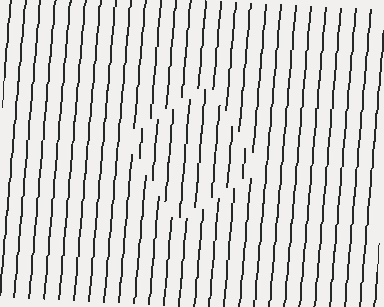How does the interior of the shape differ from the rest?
The interior of the shape contains the same grating, shifted by half a period — the contour is defined by the phase discontinuity where line-ends from the inner and outer gratings abut.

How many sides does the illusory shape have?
4 sides — the line-ends trace a square.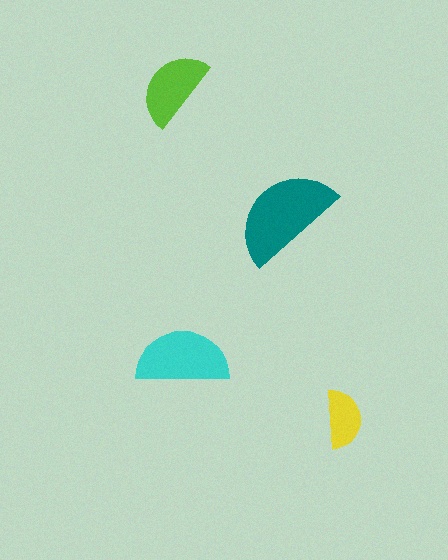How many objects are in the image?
There are 4 objects in the image.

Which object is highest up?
The lime semicircle is topmost.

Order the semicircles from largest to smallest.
the teal one, the cyan one, the lime one, the yellow one.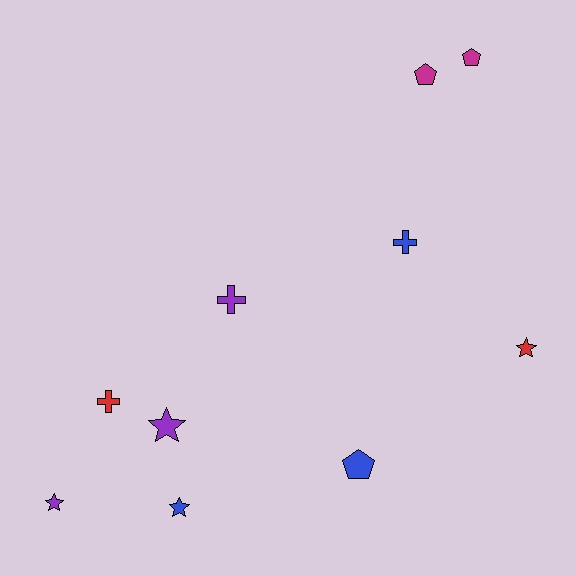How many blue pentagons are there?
There is 1 blue pentagon.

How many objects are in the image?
There are 10 objects.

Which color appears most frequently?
Blue, with 3 objects.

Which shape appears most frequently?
Star, with 4 objects.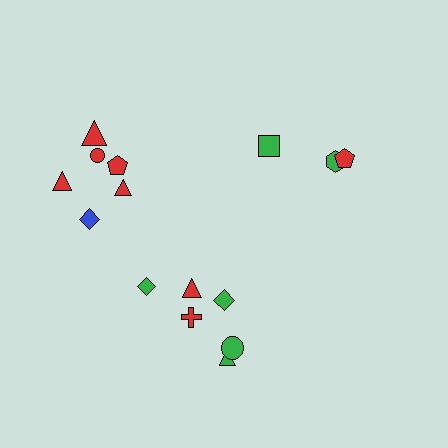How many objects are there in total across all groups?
There are 15 objects.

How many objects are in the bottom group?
There are 6 objects.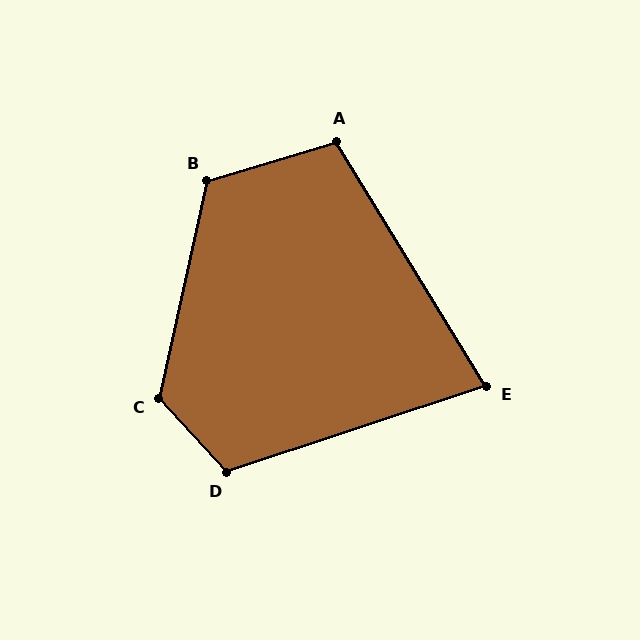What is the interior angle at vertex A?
Approximately 105 degrees (obtuse).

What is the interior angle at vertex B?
Approximately 119 degrees (obtuse).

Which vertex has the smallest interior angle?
E, at approximately 77 degrees.